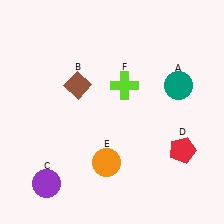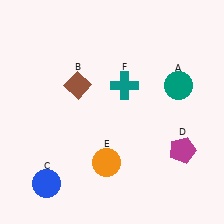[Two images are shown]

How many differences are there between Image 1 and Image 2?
There are 3 differences between the two images.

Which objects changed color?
C changed from purple to blue. D changed from red to magenta. F changed from lime to teal.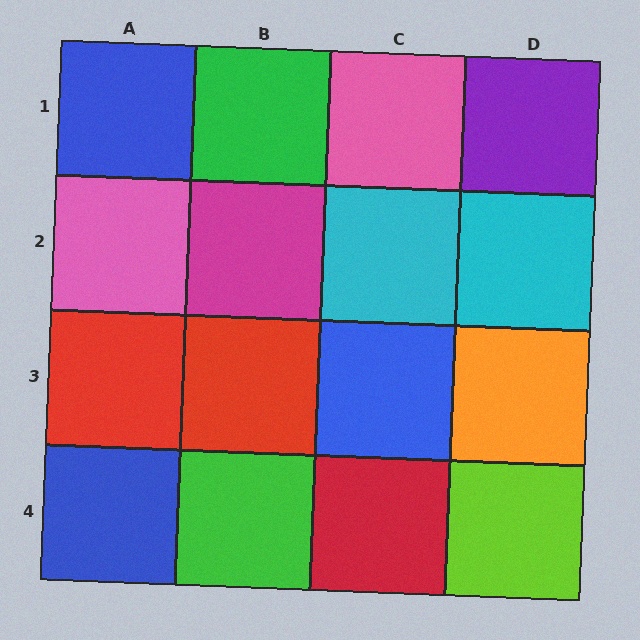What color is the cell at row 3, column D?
Orange.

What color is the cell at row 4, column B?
Green.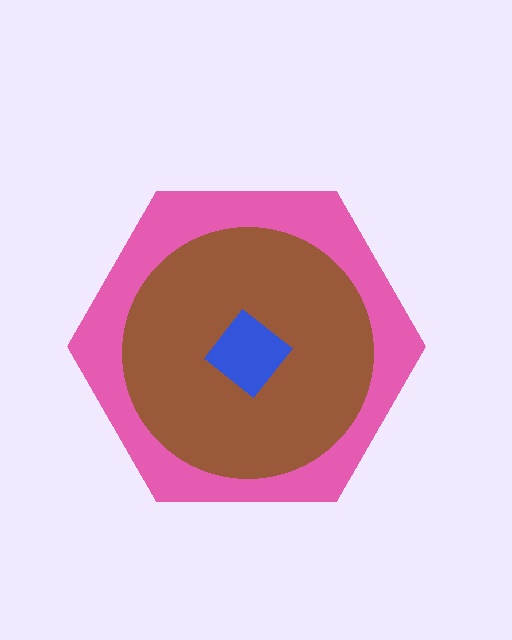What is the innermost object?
The blue diamond.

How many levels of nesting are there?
3.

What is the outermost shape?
The pink hexagon.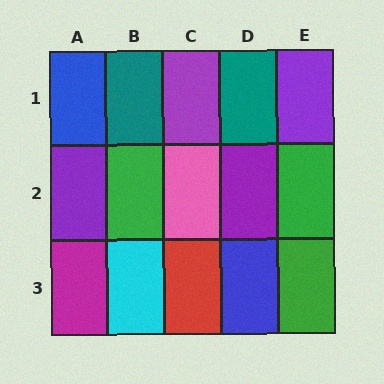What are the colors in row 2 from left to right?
Purple, green, pink, purple, green.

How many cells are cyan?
1 cell is cyan.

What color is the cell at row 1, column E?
Purple.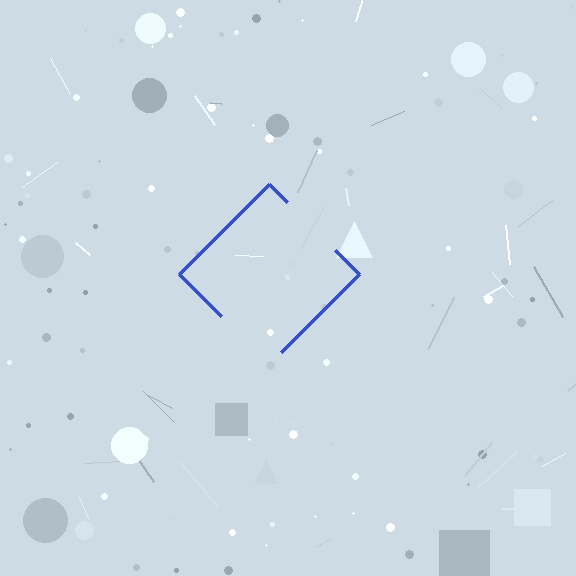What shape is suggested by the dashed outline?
The dashed outline suggests a diamond.